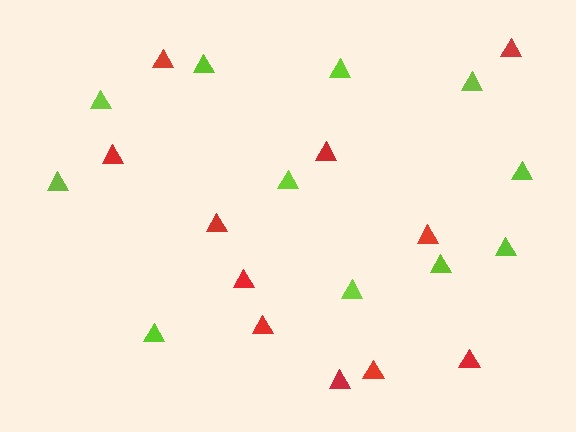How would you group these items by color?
There are 2 groups: one group of lime triangles (11) and one group of red triangles (11).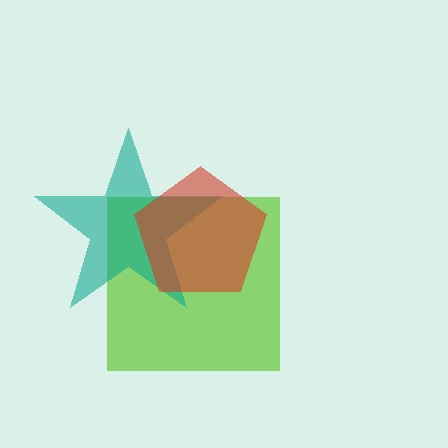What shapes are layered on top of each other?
The layered shapes are: a lime square, a teal star, a red pentagon.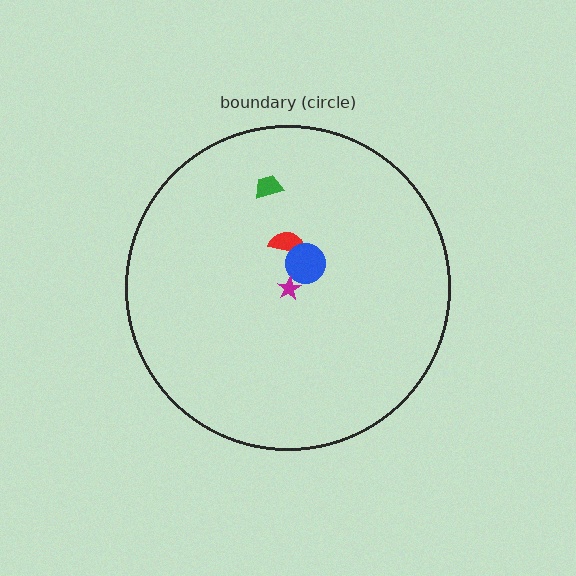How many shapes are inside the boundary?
4 inside, 0 outside.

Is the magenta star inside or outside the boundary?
Inside.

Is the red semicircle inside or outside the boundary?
Inside.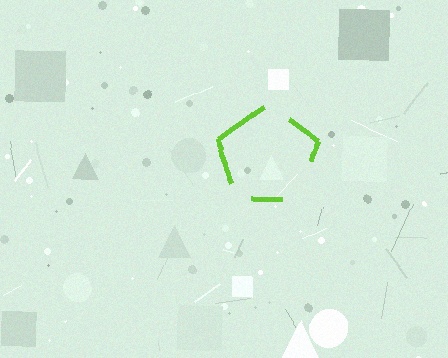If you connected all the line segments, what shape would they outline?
They would outline a pentagon.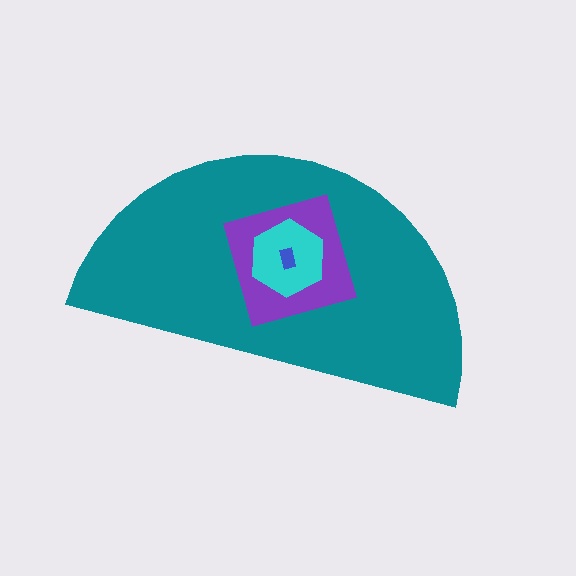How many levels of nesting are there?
4.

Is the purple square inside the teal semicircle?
Yes.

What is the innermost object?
The blue rectangle.